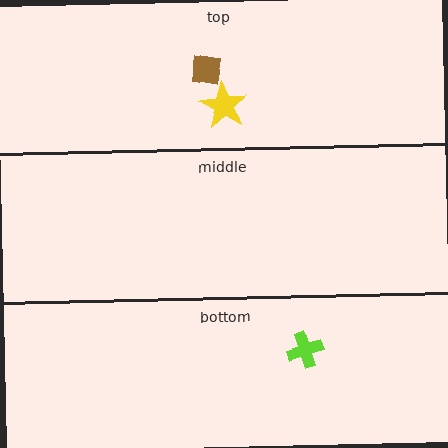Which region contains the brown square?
The top region.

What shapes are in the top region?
The yellow star, the brown square.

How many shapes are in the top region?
2.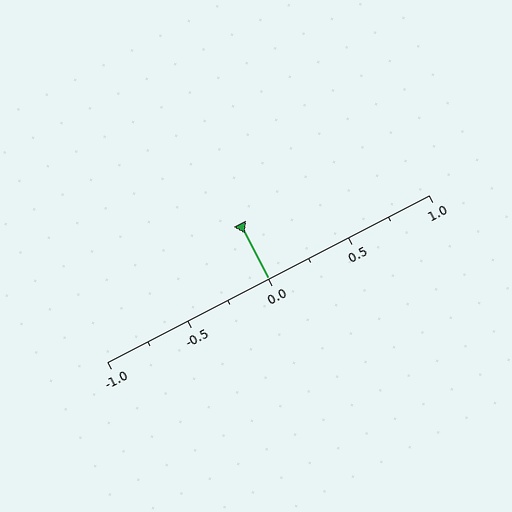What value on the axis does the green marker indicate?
The marker indicates approximately 0.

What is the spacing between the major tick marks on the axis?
The major ticks are spaced 0.5 apart.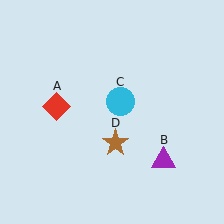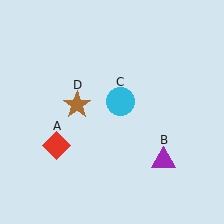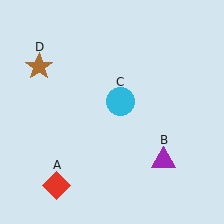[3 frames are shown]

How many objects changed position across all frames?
2 objects changed position: red diamond (object A), brown star (object D).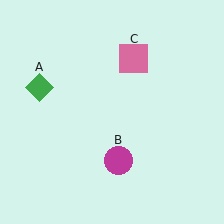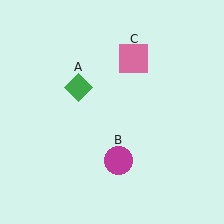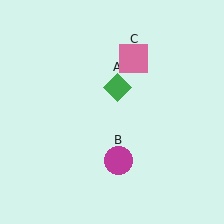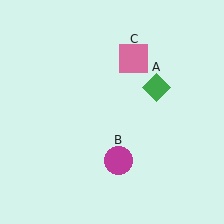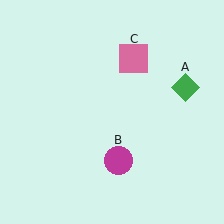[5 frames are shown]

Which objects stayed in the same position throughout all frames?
Magenta circle (object B) and pink square (object C) remained stationary.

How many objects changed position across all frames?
1 object changed position: green diamond (object A).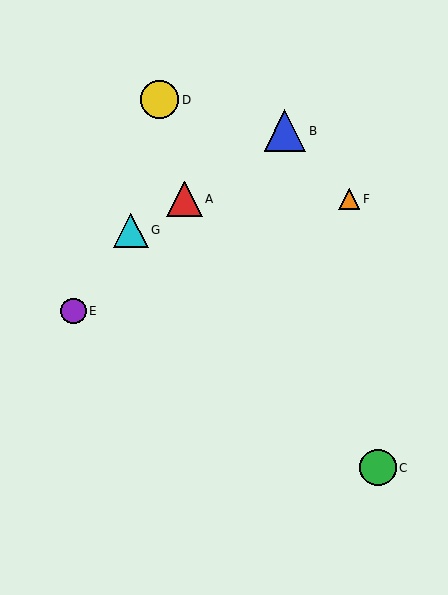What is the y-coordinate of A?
Object A is at y≈199.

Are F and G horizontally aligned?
No, F is at y≈199 and G is at y≈230.